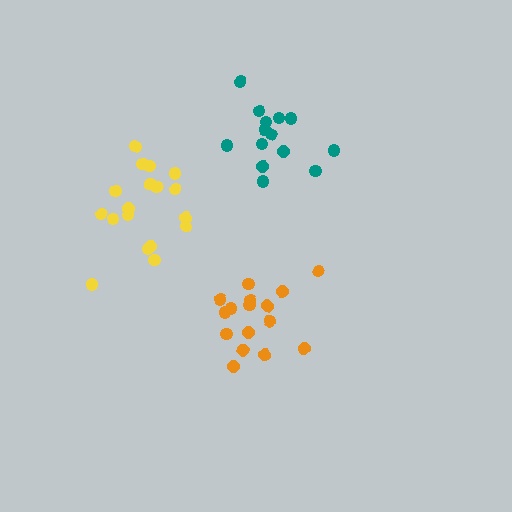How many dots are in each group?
Group 1: 16 dots, Group 2: 14 dots, Group 3: 18 dots (48 total).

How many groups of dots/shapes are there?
There are 3 groups.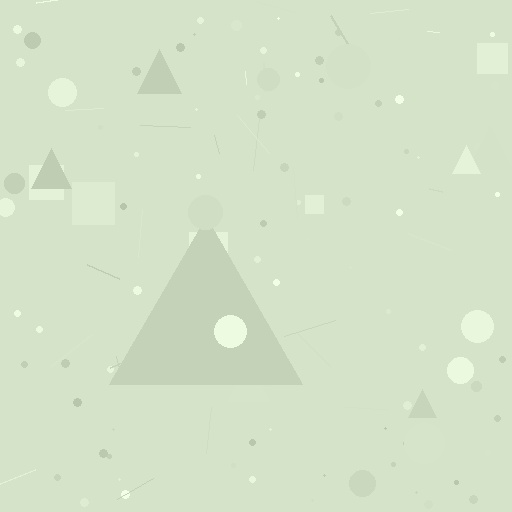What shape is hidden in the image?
A triangle is hidden in the image.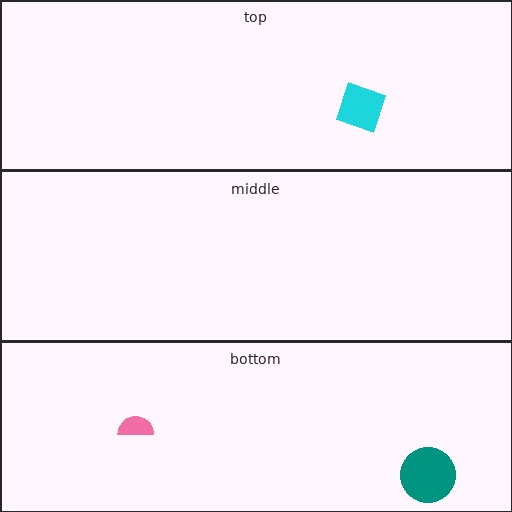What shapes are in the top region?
The cyan diamond.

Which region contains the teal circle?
The bottom region.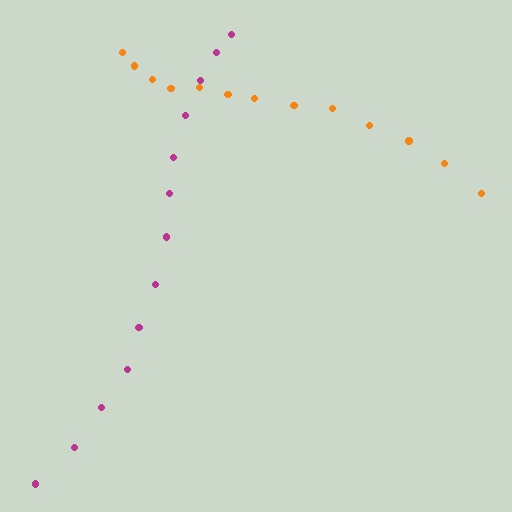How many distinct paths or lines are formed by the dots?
There are 2 distinct paths.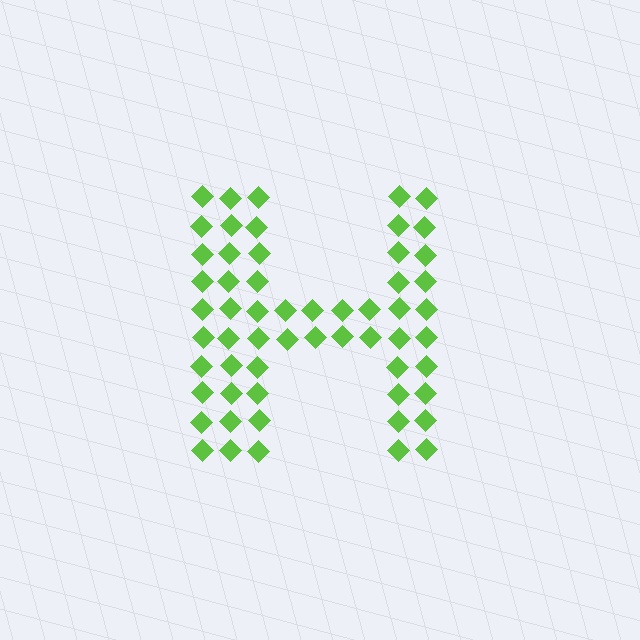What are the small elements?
The small elements are diamonds.